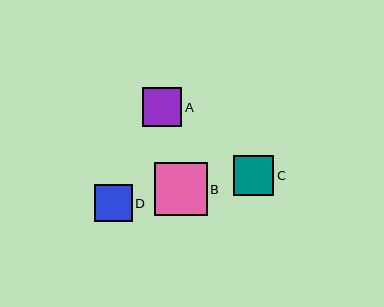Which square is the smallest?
Square D is the smallest with a size of approximately 37 pixels.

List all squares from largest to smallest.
From largest to smallest: B, C, A, D.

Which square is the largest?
Square B is the largest with a size of approximately 53 pixels.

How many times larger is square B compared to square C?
Square B is approximately 1.3 times the size of square C.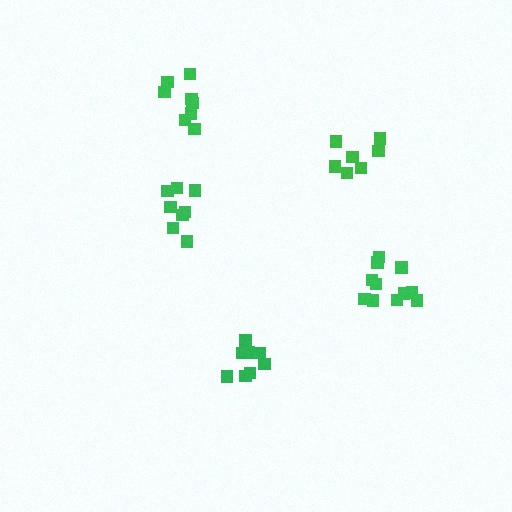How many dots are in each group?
Group 1: 8 dots, Group 2: 8 dots, Group 3: 7 dots, Group 4: 8 dots, Group 5: 11 dots (42 total).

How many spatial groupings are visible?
There are 5 spatial groupings.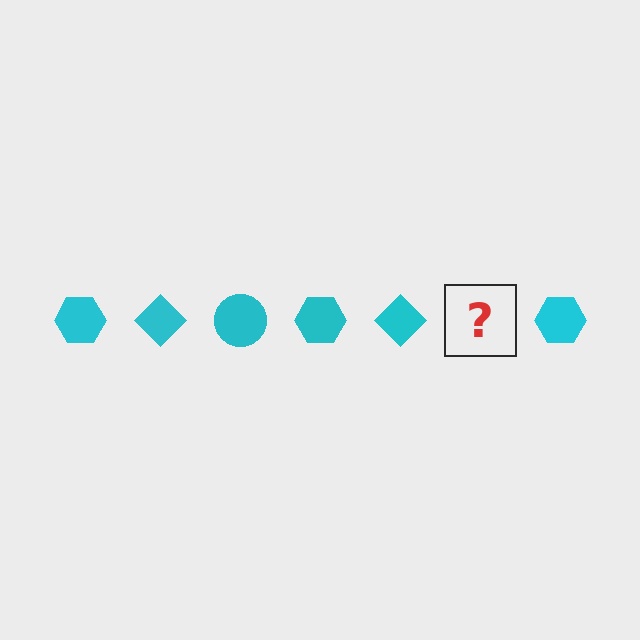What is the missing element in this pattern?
The missing element is a cyan circle.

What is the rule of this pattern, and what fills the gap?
The rule is that the pattern cycles through hexagon, diamond, circle shapes in cyan. The gap should be filled with a cyan circle.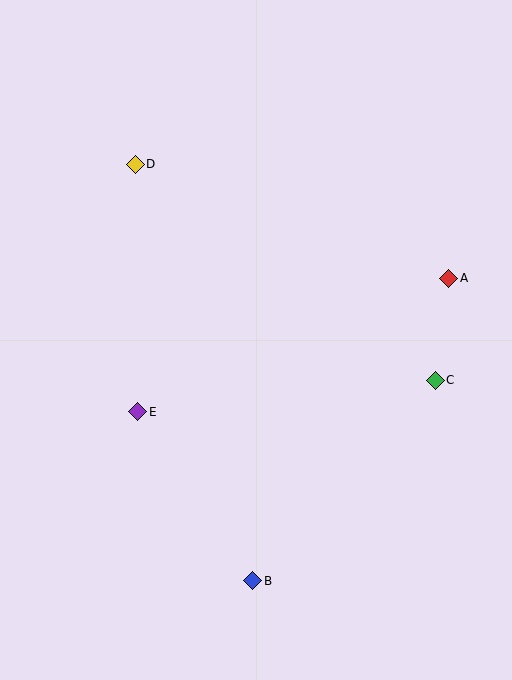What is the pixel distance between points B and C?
The distance between B and C is 271 pixels.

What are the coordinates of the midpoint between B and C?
The midpoint between B and C is at (344, 481).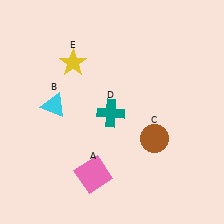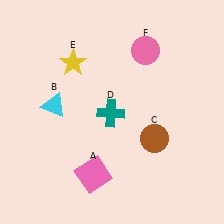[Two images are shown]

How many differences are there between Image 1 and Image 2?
There is 1 difference between the two images.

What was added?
A pink circle (F) was added in Image 2.